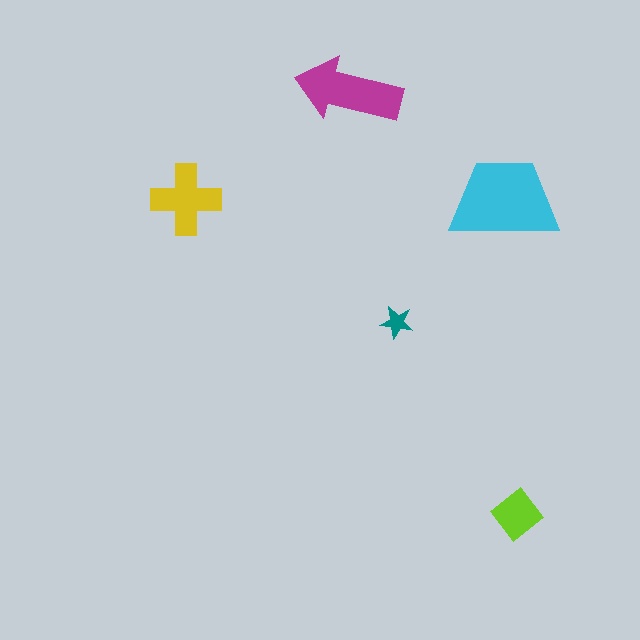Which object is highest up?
The magenta arrow is topmost.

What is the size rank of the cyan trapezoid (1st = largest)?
1st.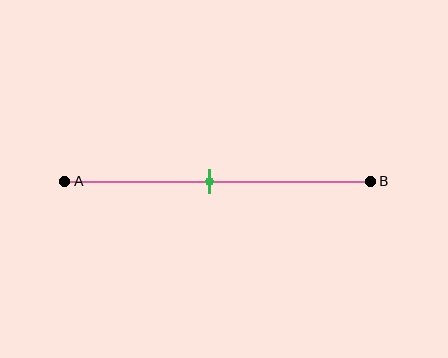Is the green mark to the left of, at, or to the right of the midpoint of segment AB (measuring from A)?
The green mark is approximately at the midpoint of segment AB.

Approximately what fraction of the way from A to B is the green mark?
The green mark is approximately 45% of the way from A to B.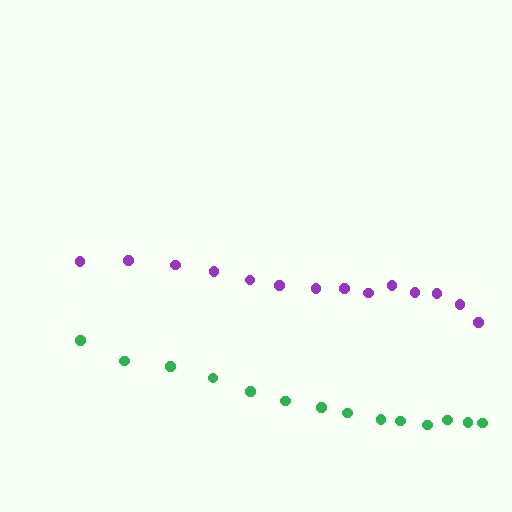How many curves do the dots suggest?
There are 2 distinct paths.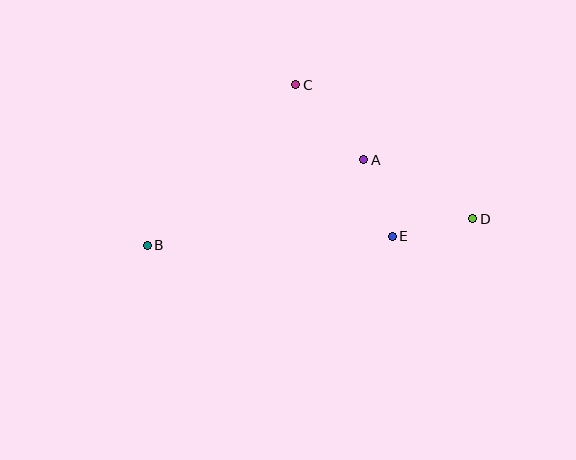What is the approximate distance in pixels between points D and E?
The distance between D and E is approximately 83 pixels.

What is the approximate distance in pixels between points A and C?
The distance between A and C is approximately 102 pixels.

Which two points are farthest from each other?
Points B and D are farthest from each other.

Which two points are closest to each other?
Points A and E are closest to each other.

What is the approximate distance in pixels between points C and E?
The distance between C and E is approximately 180 pixels.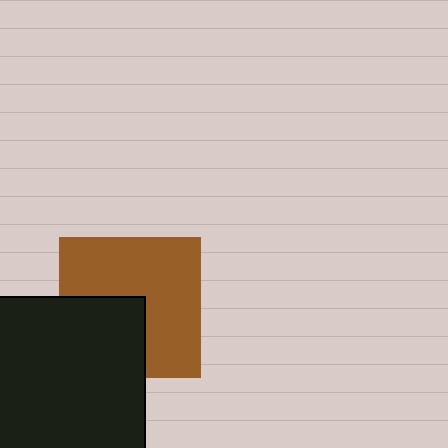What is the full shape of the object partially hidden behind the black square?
The partially hidden object is a brown square.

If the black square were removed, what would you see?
You would see the complete brown square.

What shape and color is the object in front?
The object in front is a black square.